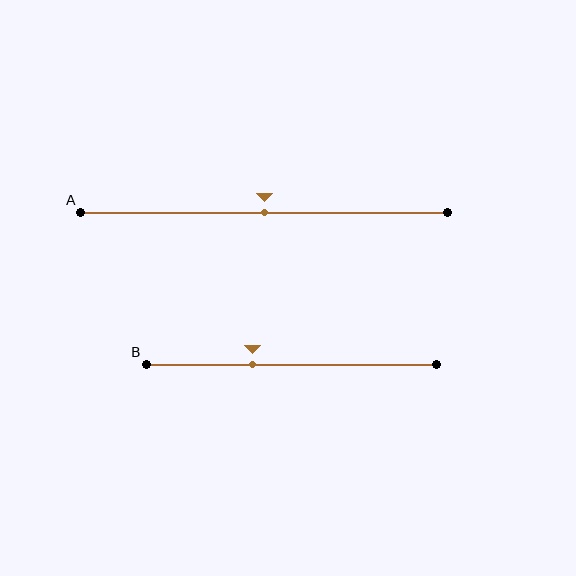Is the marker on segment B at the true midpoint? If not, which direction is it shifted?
No, the marker on segment B is shifted to the left by about 14% of the segment length.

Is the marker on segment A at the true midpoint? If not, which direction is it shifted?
Yes, the marker on segment A is at the true midpoint.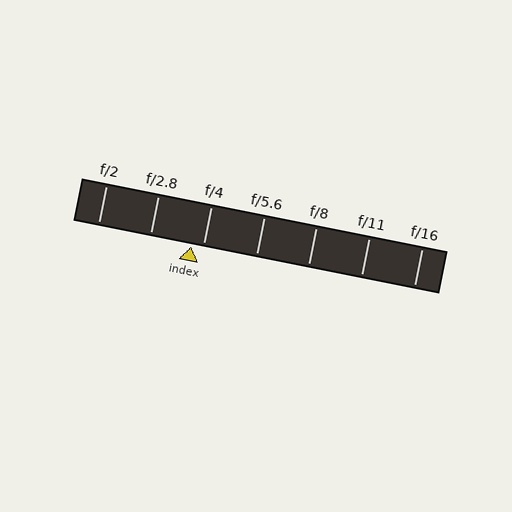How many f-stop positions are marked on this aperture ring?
There are 7 f-stop positions marked.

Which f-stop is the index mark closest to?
The index mark is closest to f/4.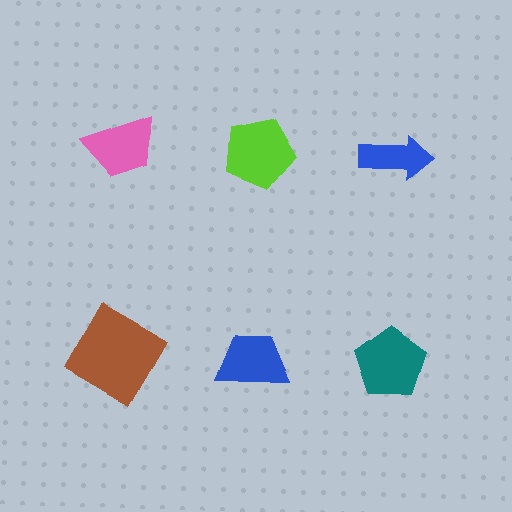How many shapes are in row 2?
3 shapes.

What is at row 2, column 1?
A brown square.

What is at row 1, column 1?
A pink trapezoid.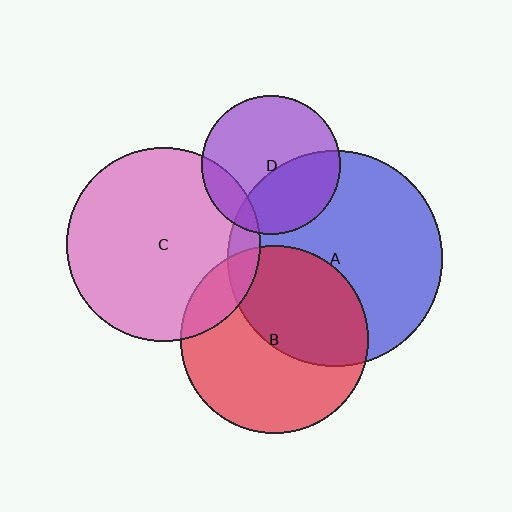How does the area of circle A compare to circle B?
Approximately 1.3 times.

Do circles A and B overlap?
Yes.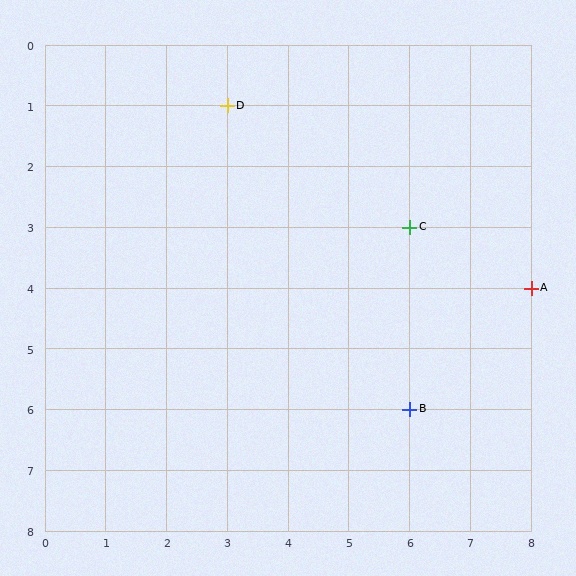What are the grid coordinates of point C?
Point C is at grid coordinates (6, 3).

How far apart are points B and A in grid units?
Points B and A are 2 columns and 2 rows apart (about 2.8 grid units diagonally).